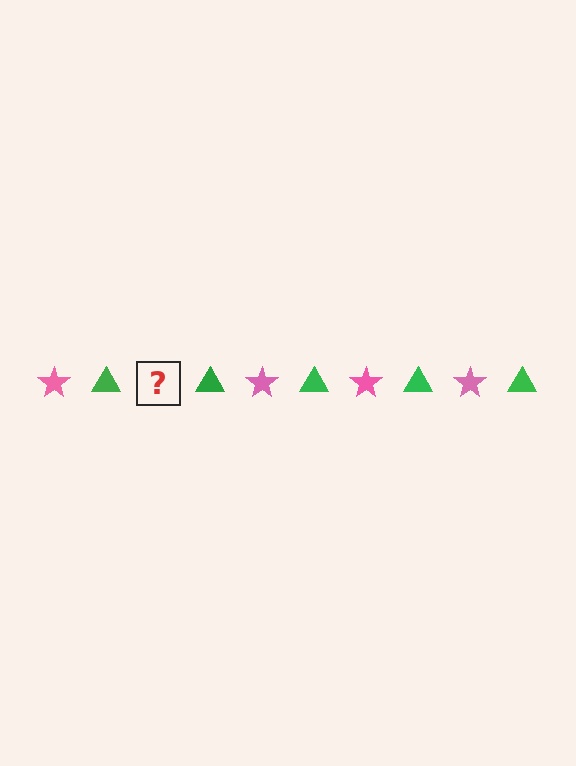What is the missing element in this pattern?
The missing element is a pink star.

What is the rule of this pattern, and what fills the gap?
The rule is that the pattern alternates between pink star and green triangle. The gap should be filled with a pink star.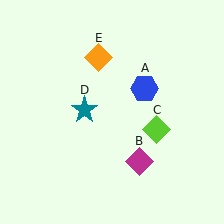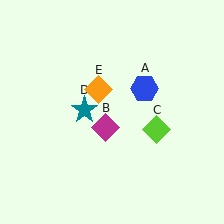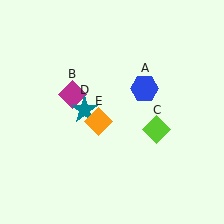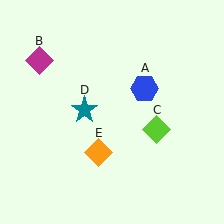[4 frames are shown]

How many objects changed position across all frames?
2 objects changed position: magenta diamond (object B), orange diamond (object E).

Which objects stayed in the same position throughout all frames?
Blue hexagon (object A) and lime diamond (object C) and teal star (object D) remained stationary.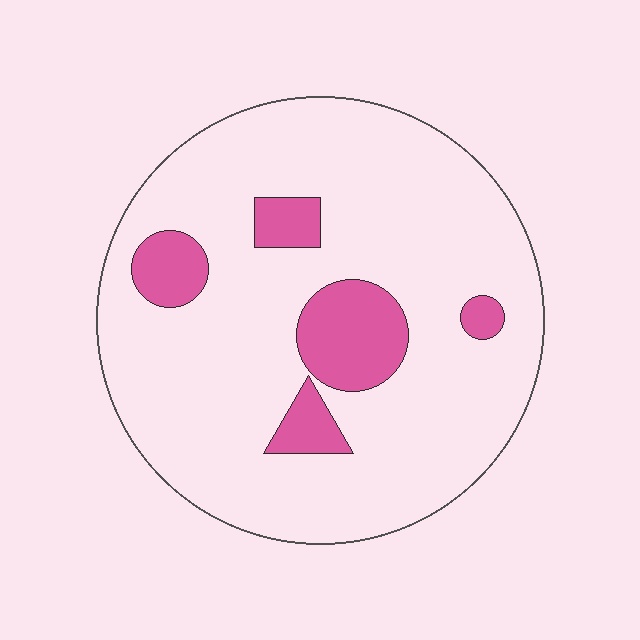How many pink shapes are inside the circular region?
5.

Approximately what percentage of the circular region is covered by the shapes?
Approximately 15%.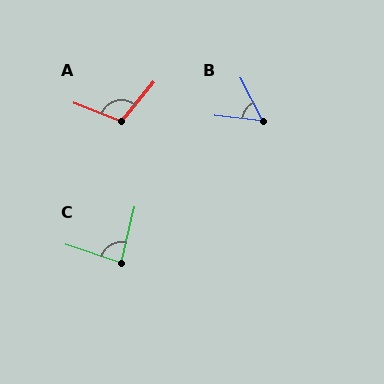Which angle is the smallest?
B, at approximately 56 degrees.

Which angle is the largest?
A, at approximately 108 degrees.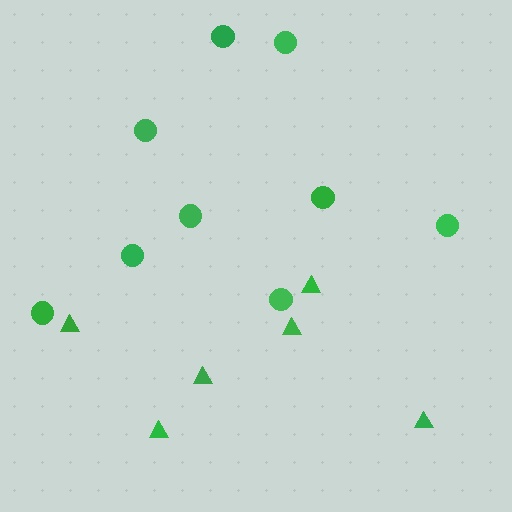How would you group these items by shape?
There are 2 groups: one group of triangles (6) and one group of circles (9).